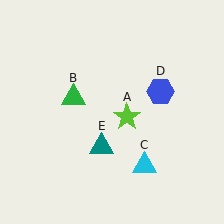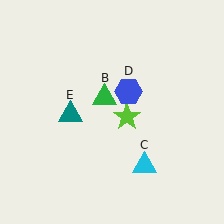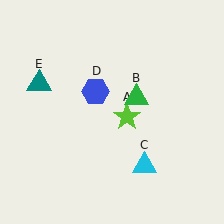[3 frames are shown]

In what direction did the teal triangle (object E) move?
The teal triangle (object E) moved up and to the left.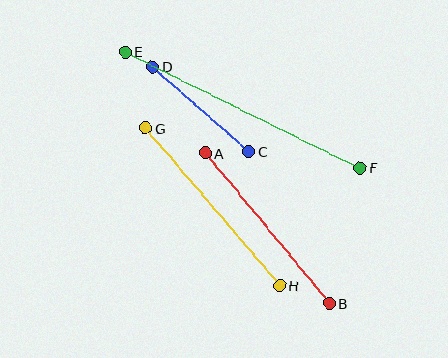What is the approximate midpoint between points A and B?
The midpoint is at approximately (267, 228) pixels.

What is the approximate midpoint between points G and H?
The midpoint is at approximately (213, 207) pixels.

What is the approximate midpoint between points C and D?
The midpoint is at approximately (201, 109) pixels.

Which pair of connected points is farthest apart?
Points E and F are farthest apart.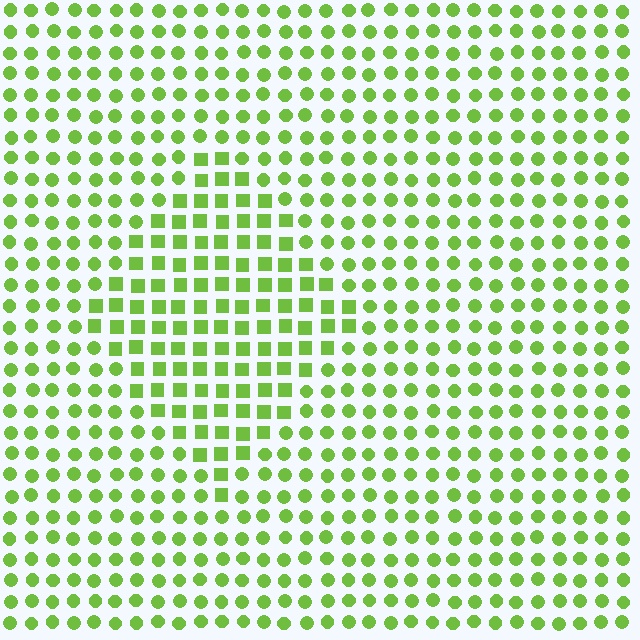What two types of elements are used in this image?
The image uses squares inside the diamond region and circles outside it.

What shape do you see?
I see a diamond.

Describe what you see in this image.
The image is filled with small lime elements arranged in a uniform grid. A diamond-shaped region contains squares, while the surrounding area contains circles. The boundary is defined purely by the change in element shape.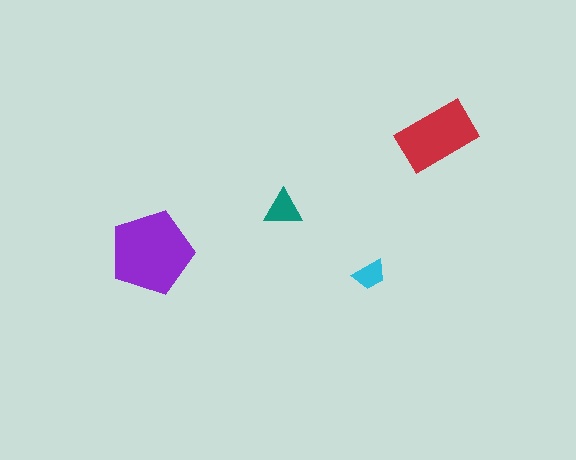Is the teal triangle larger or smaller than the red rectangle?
Smaller.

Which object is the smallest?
The cyan trapezoid.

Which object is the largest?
The purple pentagon.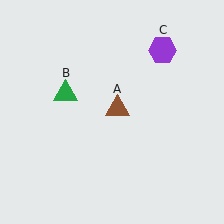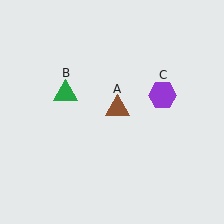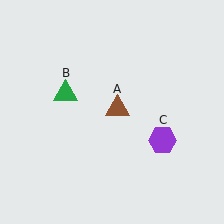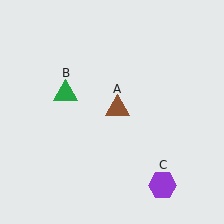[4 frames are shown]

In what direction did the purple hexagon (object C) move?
The purple hexagon (object C) moved down.